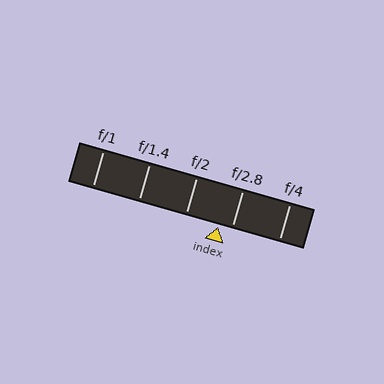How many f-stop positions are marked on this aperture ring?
There are 5 f-stop positions marked.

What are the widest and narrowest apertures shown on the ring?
The widest aperture shown is f/1 and the narrowest is f/4.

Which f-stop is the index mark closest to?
The index mark is closest to f/2.8.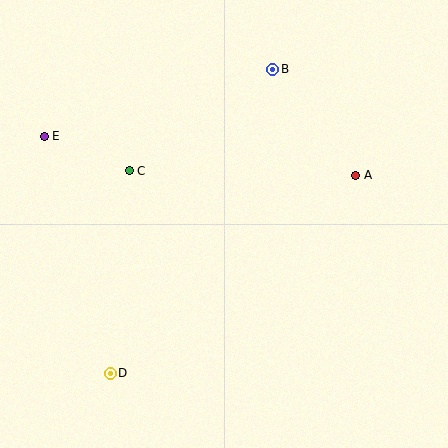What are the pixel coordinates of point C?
Point C is at (129, 171).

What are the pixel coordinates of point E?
Point E is at (44, 136).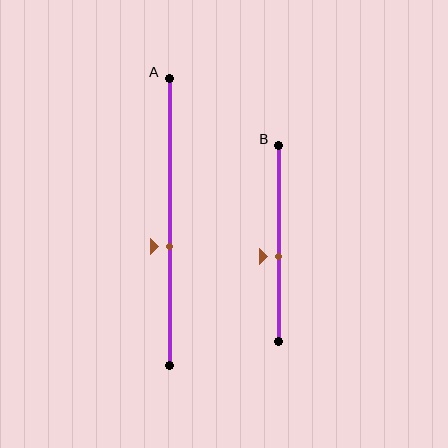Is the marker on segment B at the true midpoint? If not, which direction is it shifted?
No, the marker on segment B is shifted downward by about 6% of the segment length.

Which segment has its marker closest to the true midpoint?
Segment B has its marker closest to the true midpoint.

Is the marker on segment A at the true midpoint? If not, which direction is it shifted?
No, the marker on segment A is shifted downward by about 9% of the segment length.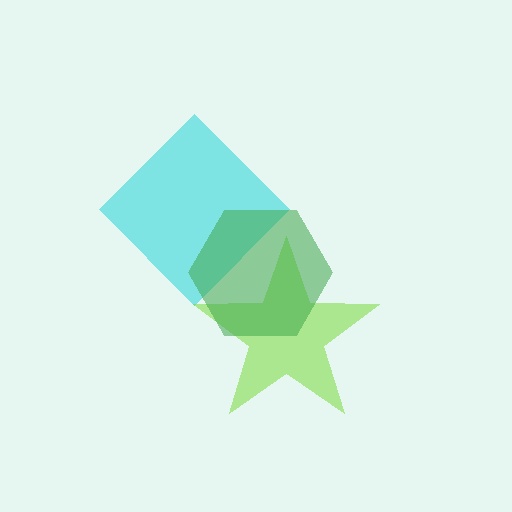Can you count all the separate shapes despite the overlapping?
Yes, there are 3 separate shapes.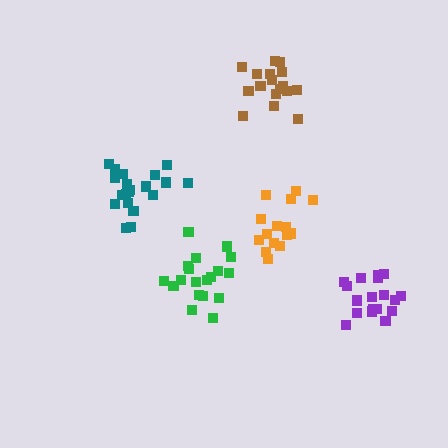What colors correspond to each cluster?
The clusters are colored: orange, brown, teal, green, purple.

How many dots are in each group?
Group 1: 15 dots, Group 2: 17 dots, Group 3: 20 dots, Group 4: 19 dots, Group 5: 18 dots (89 total).